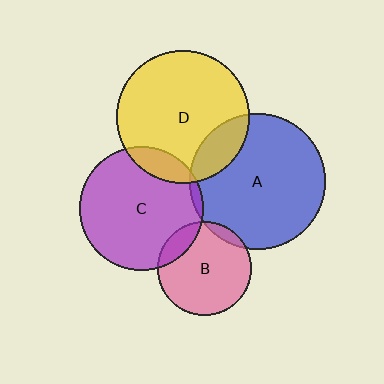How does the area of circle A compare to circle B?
Approximately 2.1 times.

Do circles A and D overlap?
Yes.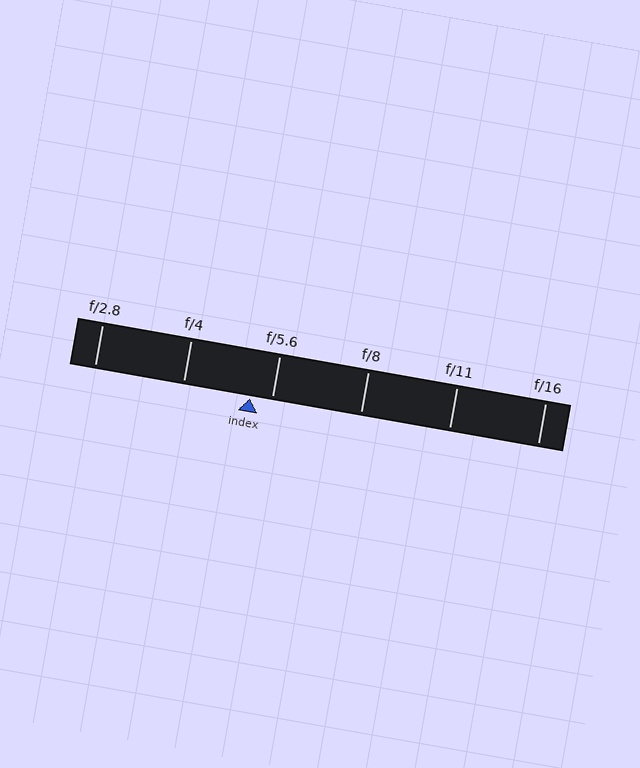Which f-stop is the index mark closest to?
The index mark is closest to f/5.6.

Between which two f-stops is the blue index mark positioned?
The index mark is between f/4 and f/5.6.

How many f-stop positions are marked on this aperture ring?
There are 6 f-stop positions marked.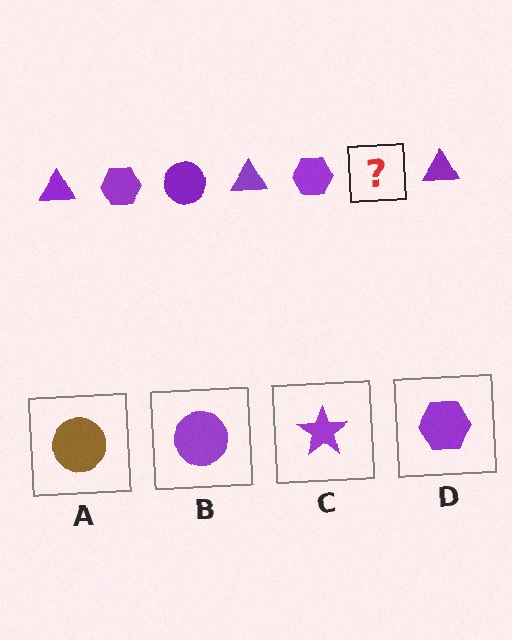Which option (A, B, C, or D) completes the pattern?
B.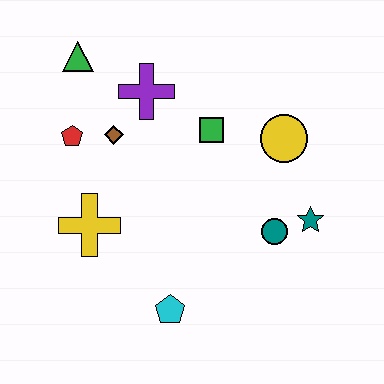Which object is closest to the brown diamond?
The red pentagon is closest to the brown diamond.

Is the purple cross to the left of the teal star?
Yes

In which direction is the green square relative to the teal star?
The green square is to the left of the teal star.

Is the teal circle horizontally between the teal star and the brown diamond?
Yes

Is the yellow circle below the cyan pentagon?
No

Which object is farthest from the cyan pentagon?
The green triangle is farthest from the cyan pentagon.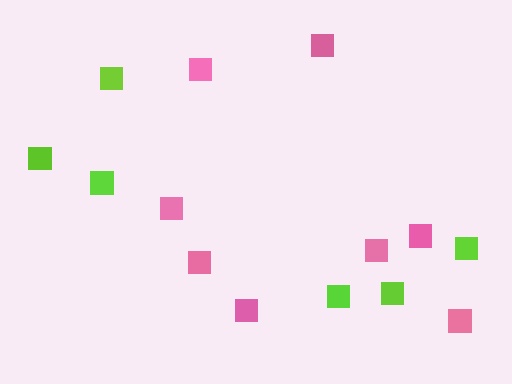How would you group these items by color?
There are 2 groups: one group of lime squares (6) and one group of pink squares (8).